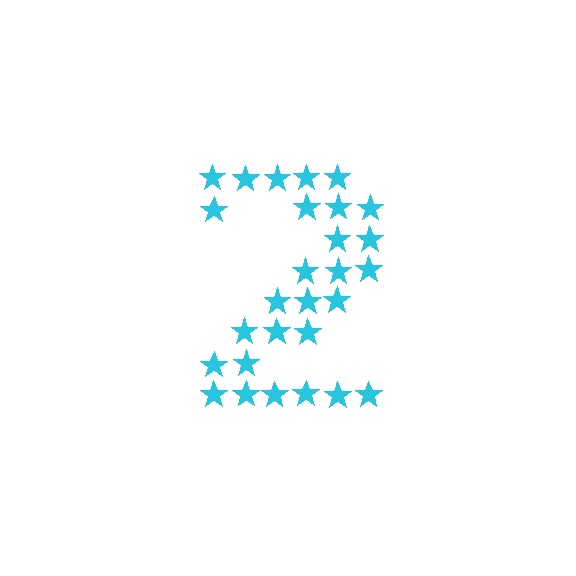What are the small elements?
The small elements are stars.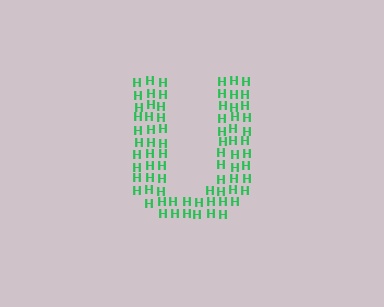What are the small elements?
The small elements are letter H's.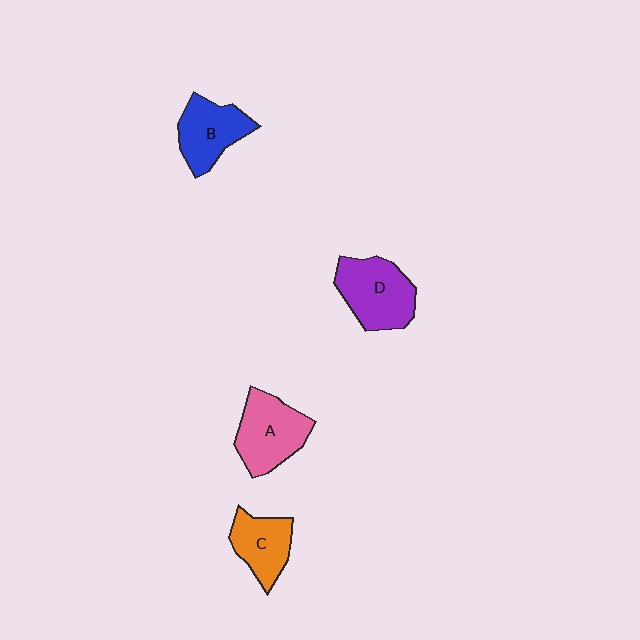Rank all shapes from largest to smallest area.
From largest to smallest: D (purple), A (pink), B (blue), C (orange).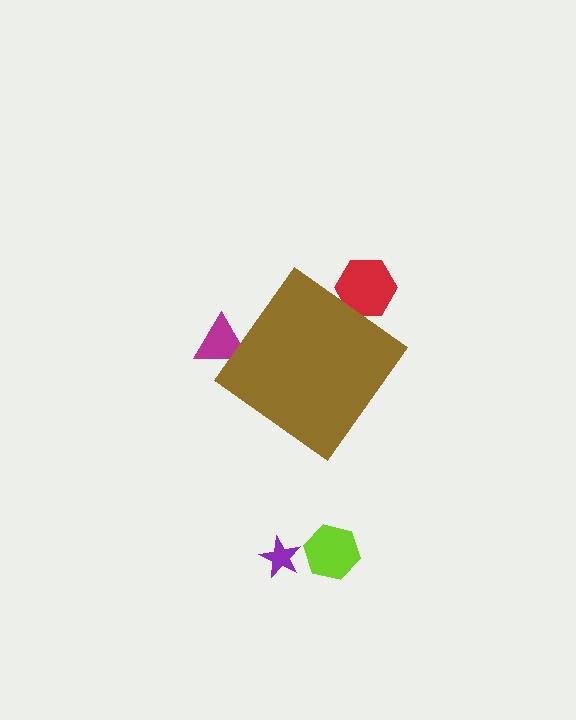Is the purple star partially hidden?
No, the purple star is fully visible.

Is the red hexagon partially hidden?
Yes, the red hexagon is partially hidden behind the brown diamond.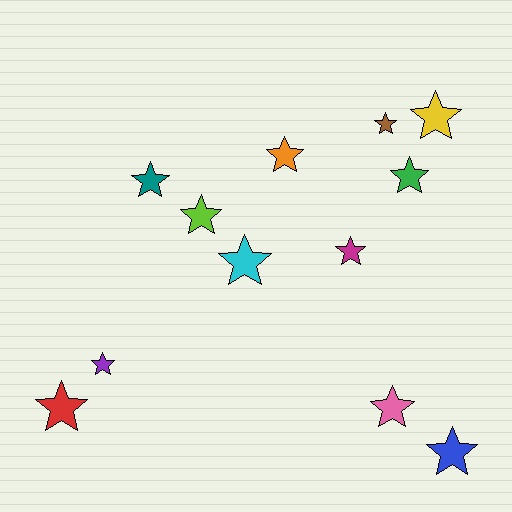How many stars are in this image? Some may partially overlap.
There are 12 stars.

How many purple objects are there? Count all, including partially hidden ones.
There is 1 purple object.